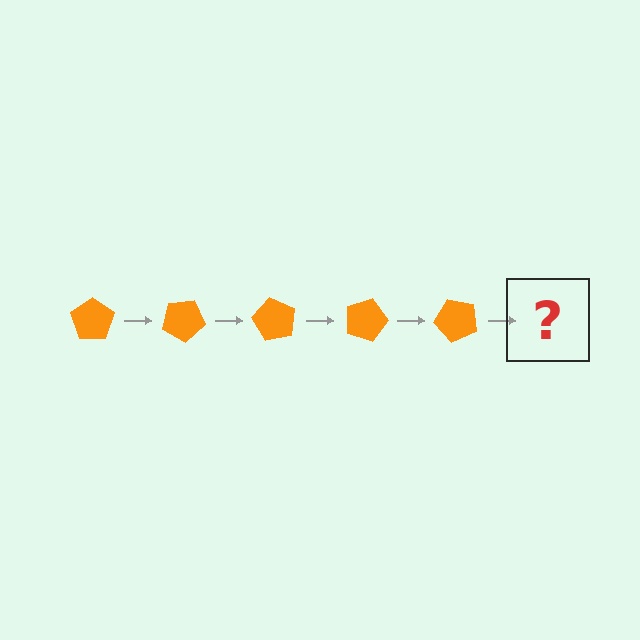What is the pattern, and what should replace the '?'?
The pattern is that the pentagon rotates 30 degrees each step. The '?' should be an orange pentagon rotated 150 degrees.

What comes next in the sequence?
The next element should be an orange pentagon rotated 150 degrees.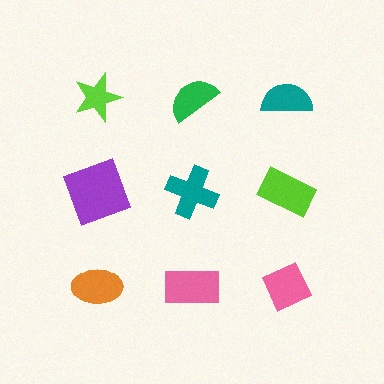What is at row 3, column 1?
An orange ellipse.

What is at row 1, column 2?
A green semicircle.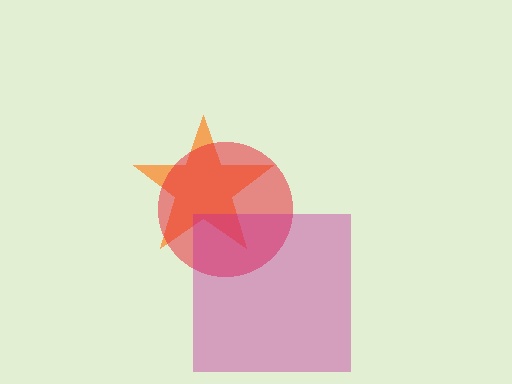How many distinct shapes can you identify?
There are 3 distinct shapes: an orange star, a red circle, a magenta square.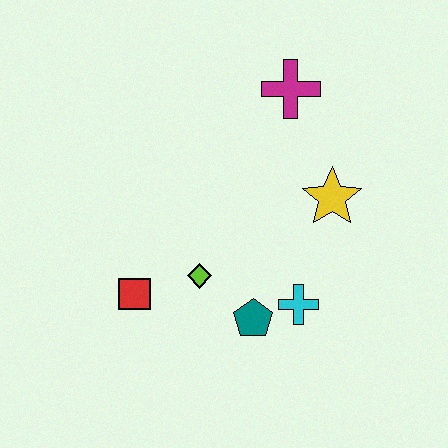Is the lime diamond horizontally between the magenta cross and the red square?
Yes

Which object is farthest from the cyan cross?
The magenta cross is farthest from the cyan cross.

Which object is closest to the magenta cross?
The yellow star is closest to the magenta cross.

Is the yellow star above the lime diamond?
Yes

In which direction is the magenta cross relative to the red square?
The magenta cross is above the red square.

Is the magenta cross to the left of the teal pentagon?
No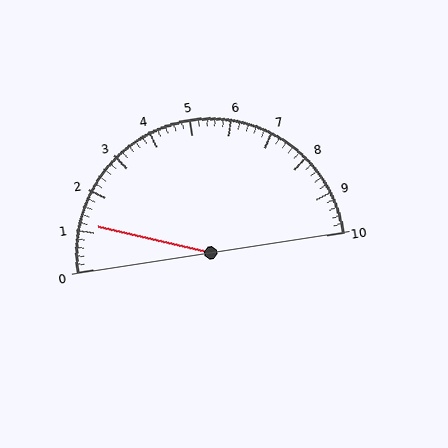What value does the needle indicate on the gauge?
The needle indicates approximately 1.2.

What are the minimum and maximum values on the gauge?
The gauge ranges from 0 to 10.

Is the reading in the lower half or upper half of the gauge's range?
The reading is in the lower half of the range (0 to 10).